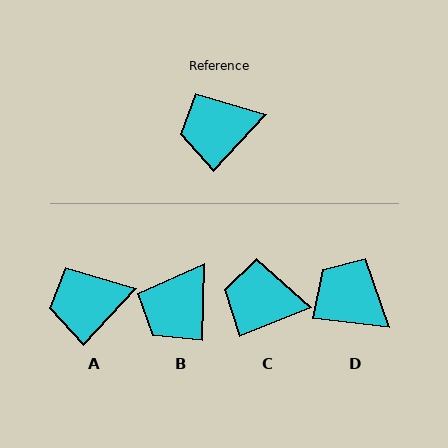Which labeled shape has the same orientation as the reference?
A.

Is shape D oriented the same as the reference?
No, it is off by about 54 degrees.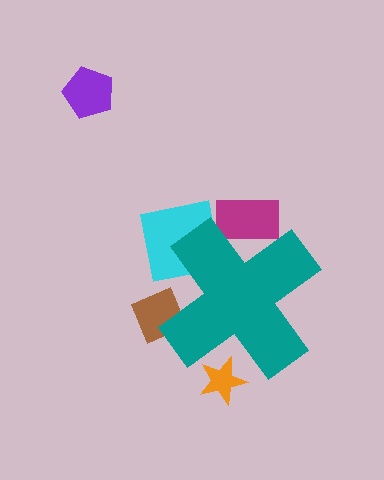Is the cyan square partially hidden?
Yes, the cyan square is partially hidden behind the teal cross.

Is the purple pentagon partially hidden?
No, the purple pentagon is fully visible.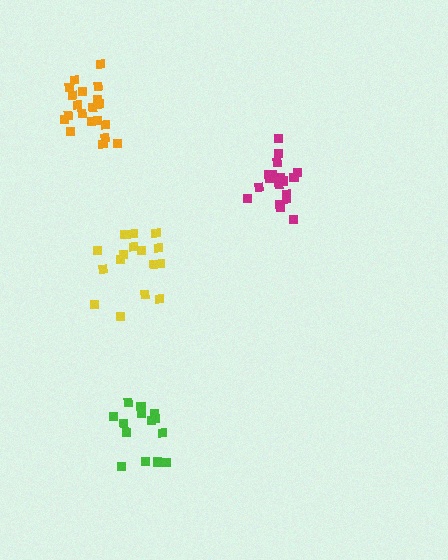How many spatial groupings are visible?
There are 4 spatial groupings.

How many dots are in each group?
Group 1: 14 dots, Group 2: 20 dots, Group 3: 16 dots, Group 4: 19 dots (69 total).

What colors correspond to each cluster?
The clusters are colored: green, orange, yellow, magenta.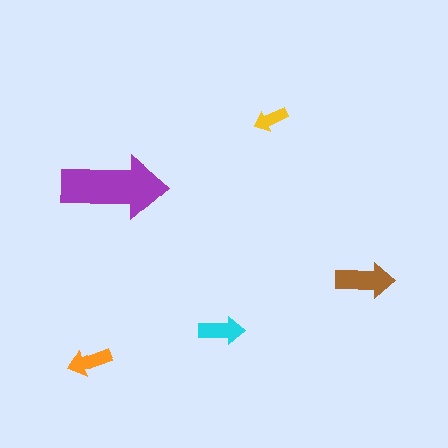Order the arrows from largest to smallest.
the purple one, the brown one, the cyan one, the orange one, the yellow one.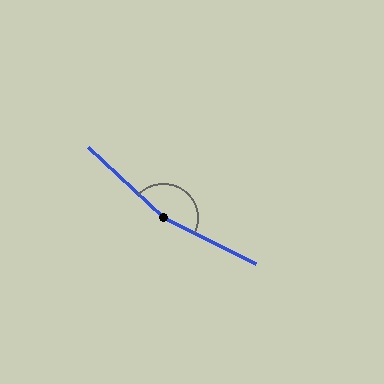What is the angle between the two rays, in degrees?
Approximately 163 degrees.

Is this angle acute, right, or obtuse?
It is obtuse.